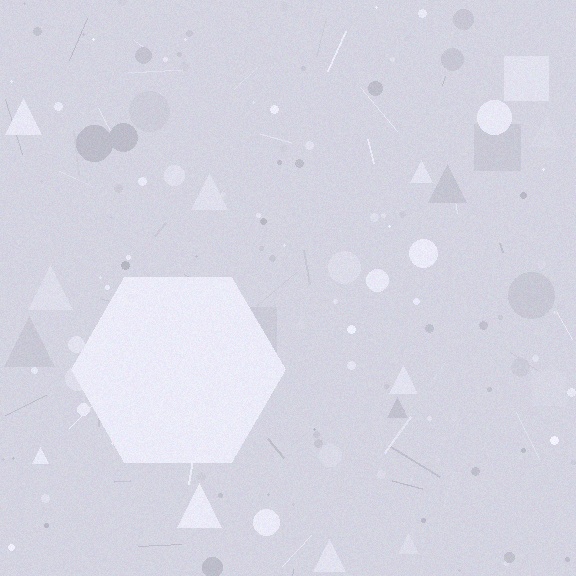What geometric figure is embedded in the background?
A hexagon is embedded in the background.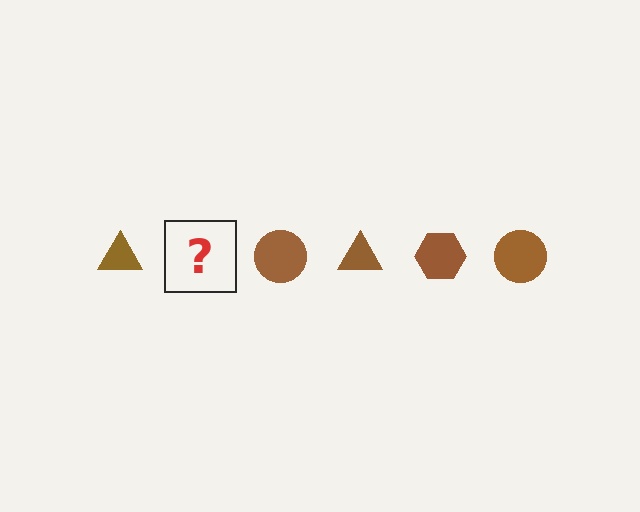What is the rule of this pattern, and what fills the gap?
The rule is that the pattern cycles through triangle, hexagon, circle shapes in brown. The gap should be filled with a brown hexagon.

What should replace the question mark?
The question mark should be replaced with a brown hexagon.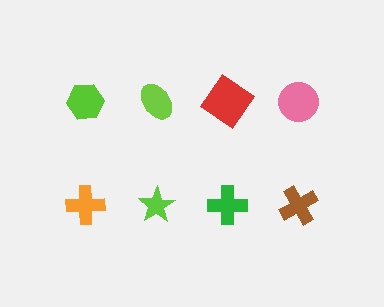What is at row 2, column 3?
A green cross.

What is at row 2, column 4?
A brown cross.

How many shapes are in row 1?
4 shapes.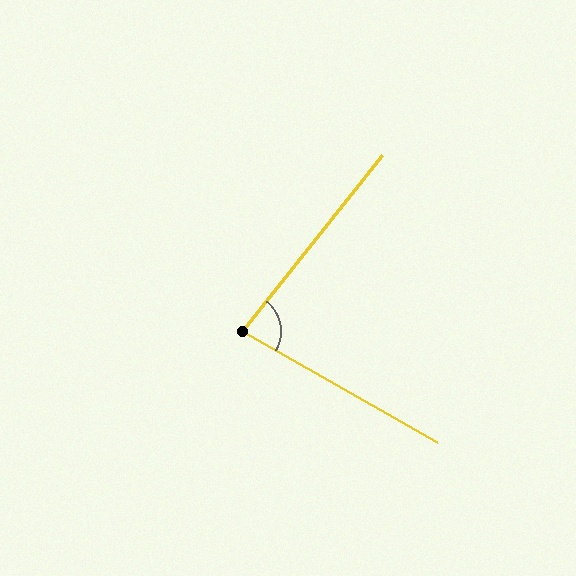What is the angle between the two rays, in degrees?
Approximately 81 degrees.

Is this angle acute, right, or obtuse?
It is acute.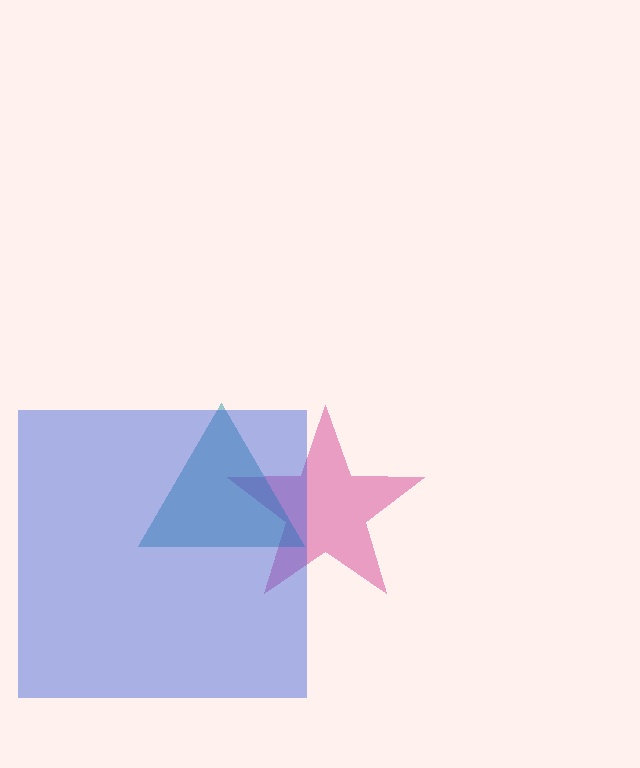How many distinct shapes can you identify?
There are 3 distinct shapes: a magenta star, a teal triangle, a blue square.